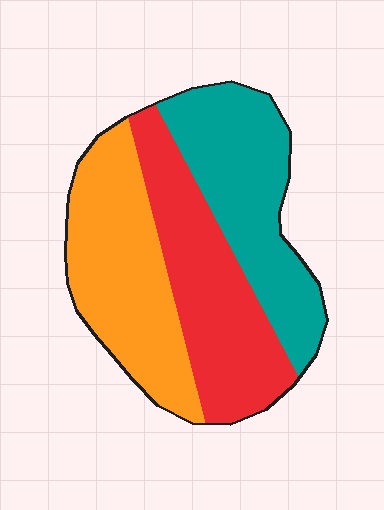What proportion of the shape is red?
Red takes up between a quarter and a half of the shape.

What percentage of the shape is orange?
Orange takes up about one third (1/3) of the shape.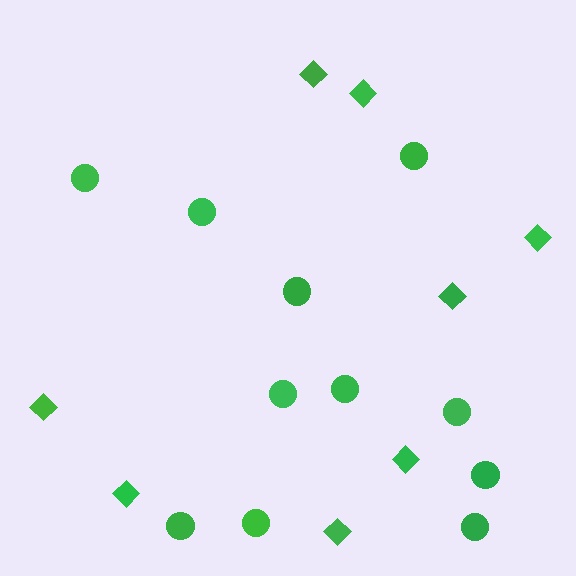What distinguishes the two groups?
There are 2 groups: one group of circles (11) and one group of diamonds (8).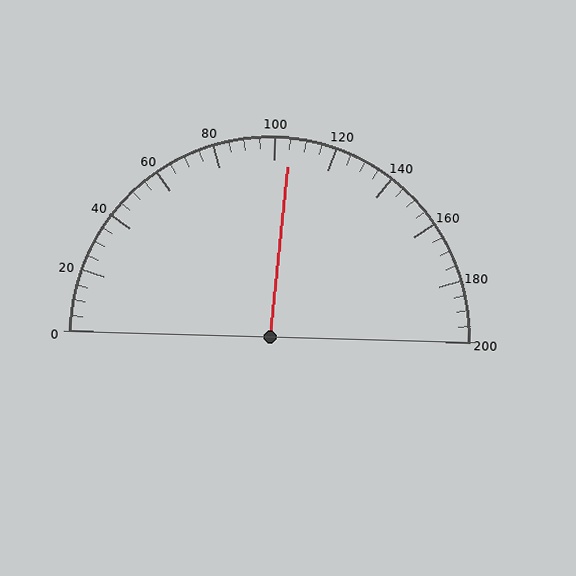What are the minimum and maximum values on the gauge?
The gauge ranges from 0 to 200.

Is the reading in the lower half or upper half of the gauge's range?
The reading is in the upper half of the range (0 to 200).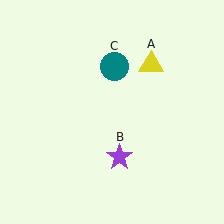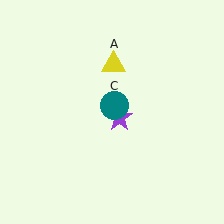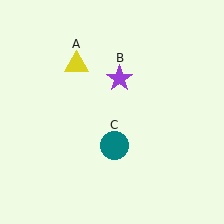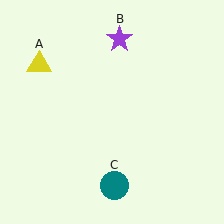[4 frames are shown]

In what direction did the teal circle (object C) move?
The teal circle (object C) moved down.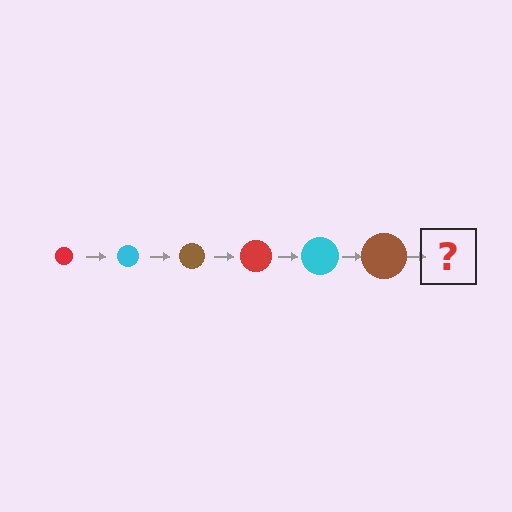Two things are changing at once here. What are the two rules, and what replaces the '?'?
The two rules are that the circle grows larger each step and the color cycles through red, cyan, and brown. The '?' should be a red circle, larger than the previous one.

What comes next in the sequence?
The next element should be a red circle, larger than the previous one.